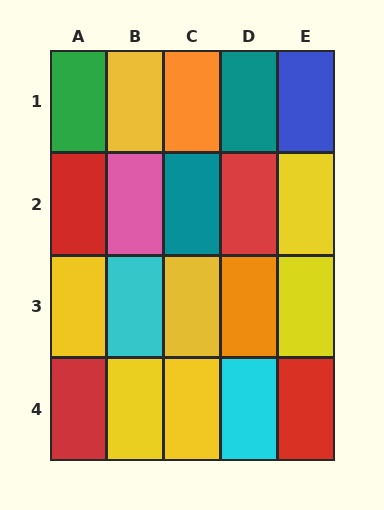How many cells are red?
4 cells are red.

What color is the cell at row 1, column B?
Yellow.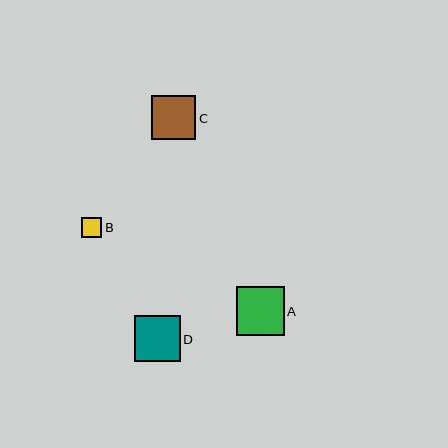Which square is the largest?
Square A is the largest with a size of approximately 48 pixels.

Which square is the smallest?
Square B is the smallest with a size of approximately 20 pixels.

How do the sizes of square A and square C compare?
Square A and square C are approximately the same size.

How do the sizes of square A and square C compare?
Square A and square C are approximately the same size.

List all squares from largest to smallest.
From largest to smallest: A, D, C, B.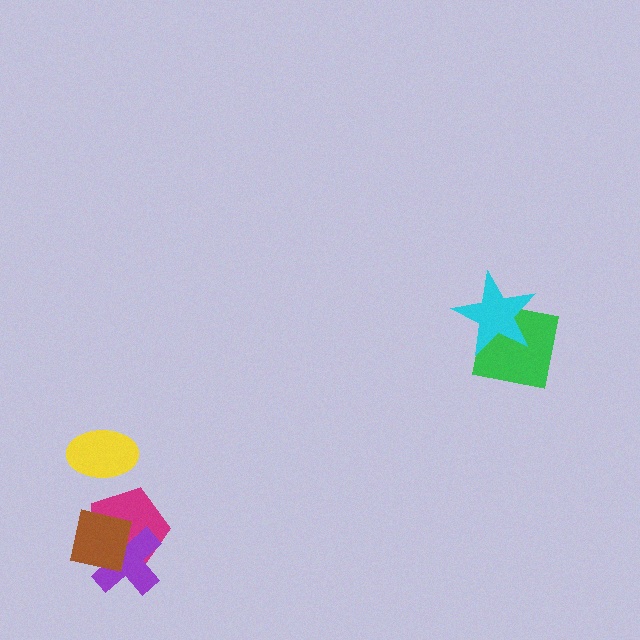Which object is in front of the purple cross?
The brown square is in front of the purple cross.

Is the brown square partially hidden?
No, no other shape covers it.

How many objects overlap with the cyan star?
1 object overlaps with the cyan star.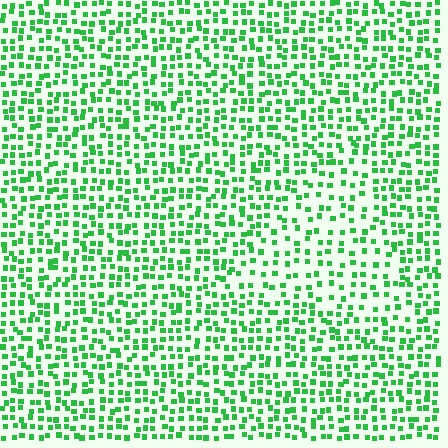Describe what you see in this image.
The image contains small green elements arranged at two different densities. A triangle-shaped region is visible where the elements are less densely packed than the surrounding area.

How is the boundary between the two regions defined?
The boundary is defined by a change in element density (approximately 1.6x ratio). All elements are the same color, size, and shape.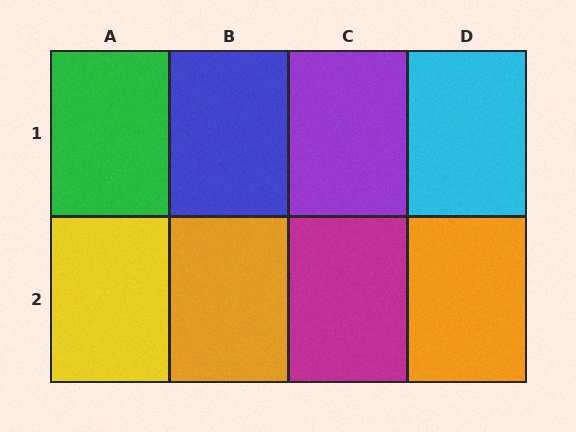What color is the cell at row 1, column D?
Cyan.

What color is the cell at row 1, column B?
Blue.